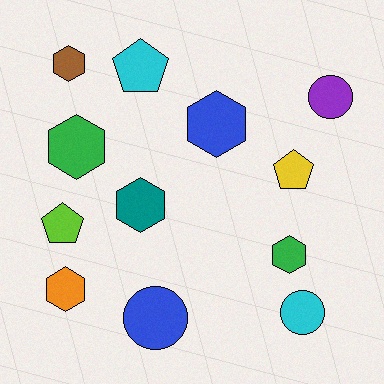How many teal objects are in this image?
There is 1 teal object.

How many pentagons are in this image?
There are 3 pentagons.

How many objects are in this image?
There are 12 objects.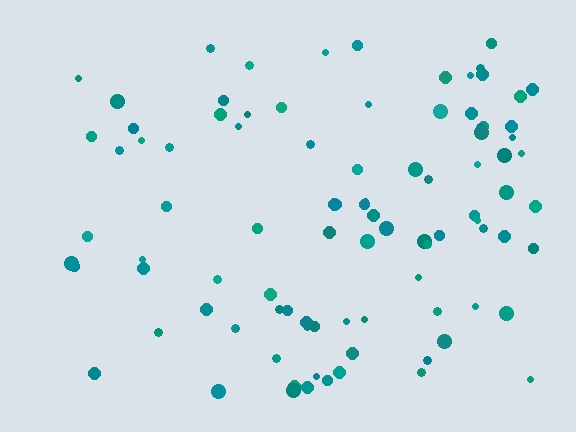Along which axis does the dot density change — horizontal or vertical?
Horizontal.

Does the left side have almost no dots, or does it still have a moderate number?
Still a moderate number, just noticeably fewer than the right.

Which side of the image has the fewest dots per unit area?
The left.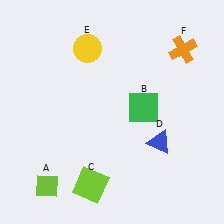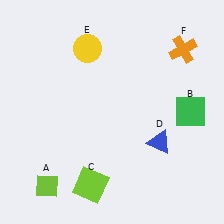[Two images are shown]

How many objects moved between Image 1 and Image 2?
1 object moved between the two images.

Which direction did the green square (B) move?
The green square (B) moved right.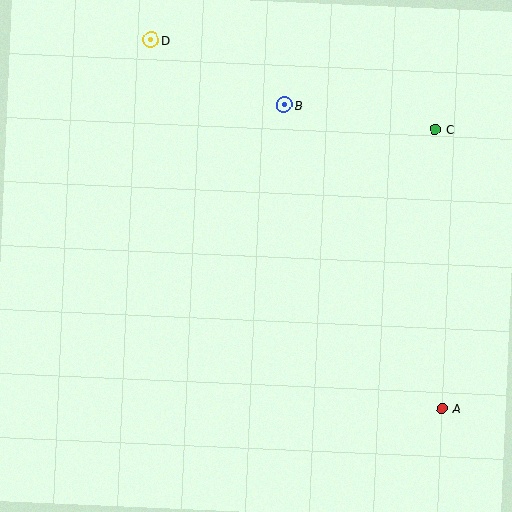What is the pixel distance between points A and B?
The distance between A and B is 343 pixels.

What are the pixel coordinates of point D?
Point D is at (151, 40).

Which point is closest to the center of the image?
Point B at (284, 105) is closest to the center.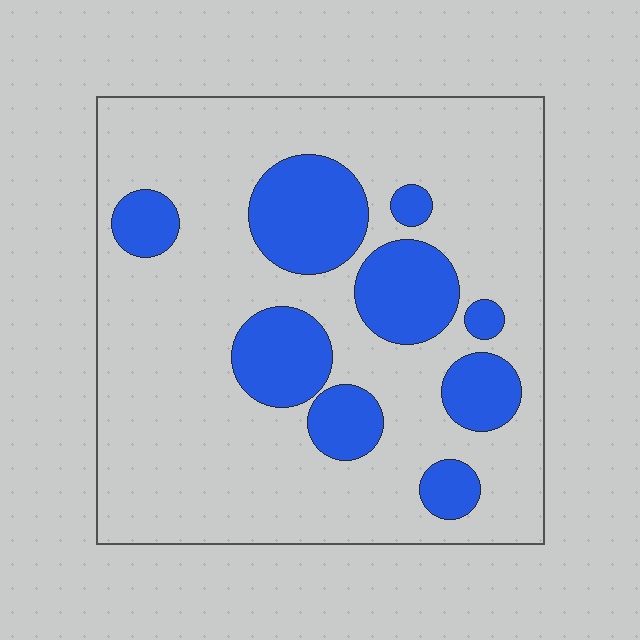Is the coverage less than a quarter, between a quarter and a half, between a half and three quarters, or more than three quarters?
Less than a quarter.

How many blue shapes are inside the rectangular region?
9.